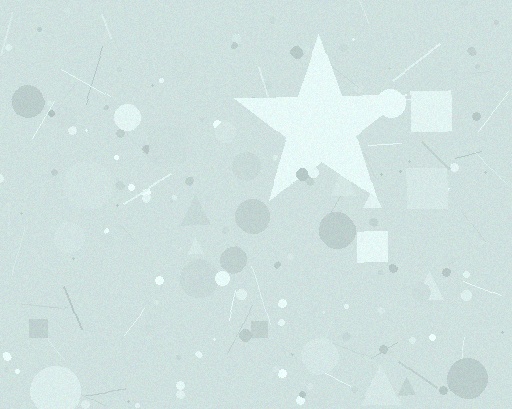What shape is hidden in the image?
A star is hidden in the image.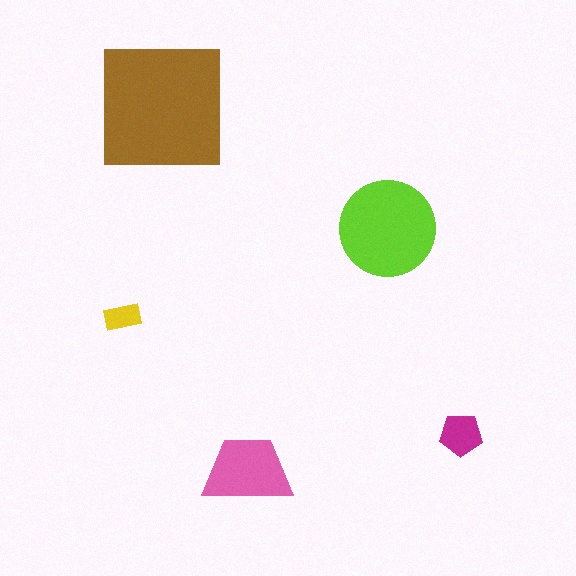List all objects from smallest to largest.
The yellow rectangle, the magenta pentagon, the pink trapezoid, the lime circle, the brown square.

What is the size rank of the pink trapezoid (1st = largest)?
3rd.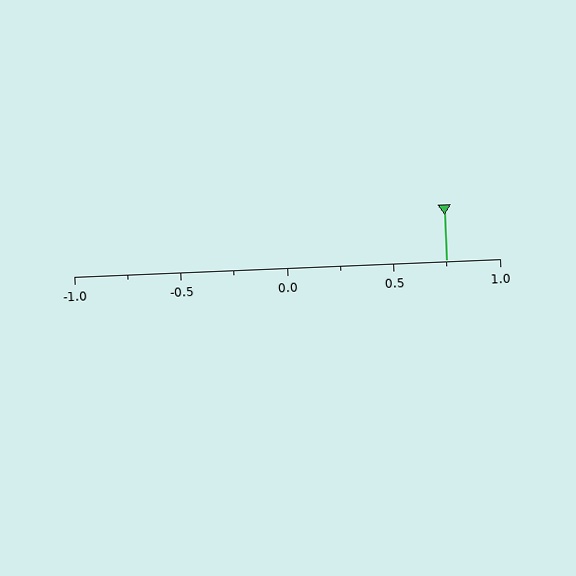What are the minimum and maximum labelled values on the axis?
The axis runs from -1.0 to 1.0.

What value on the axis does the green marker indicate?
The marker indicates approximately 0.75.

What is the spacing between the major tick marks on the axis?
The major ticks are spaced 0.5 apart.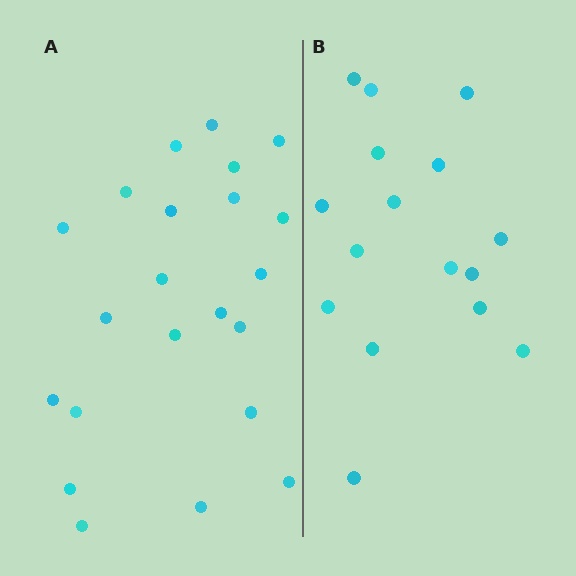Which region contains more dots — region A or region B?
Region A (the left region) has more dots.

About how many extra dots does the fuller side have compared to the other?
Region A has about 6 more dots than region B.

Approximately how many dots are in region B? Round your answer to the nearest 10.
About 20 dots. (The exact count is 16, which rounds to 20.)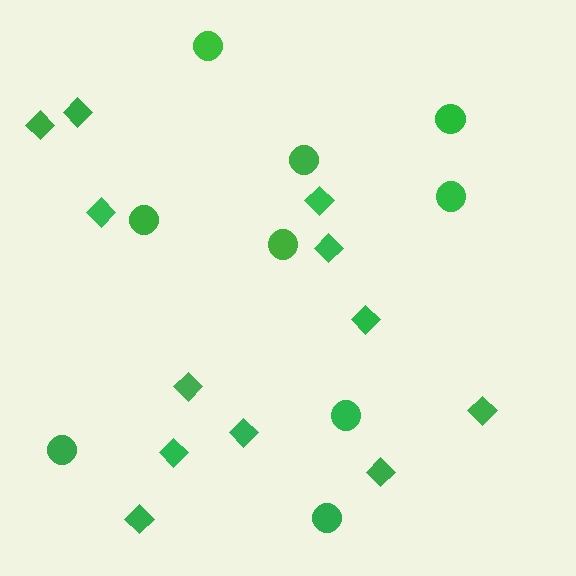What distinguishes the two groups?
There are 2 groups: one group of circles (9) and one group of diamonds (12).